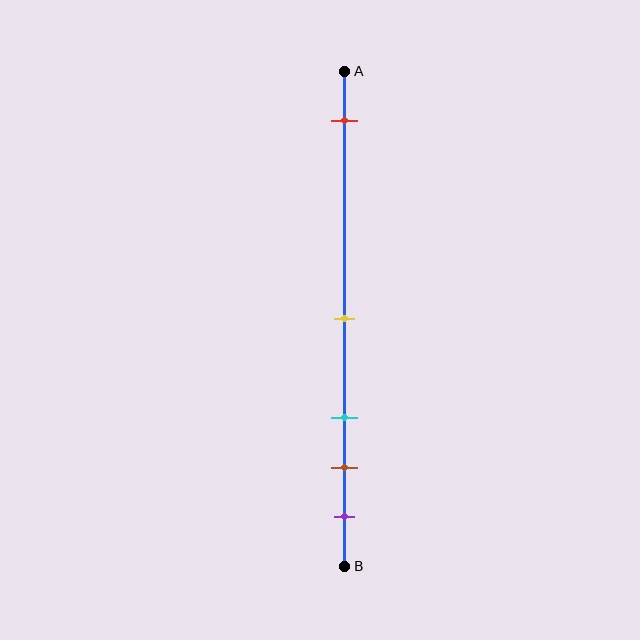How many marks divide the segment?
There are 5 marks dividing the segment.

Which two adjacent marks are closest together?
The brown and purple marks are the closest adjacent pair.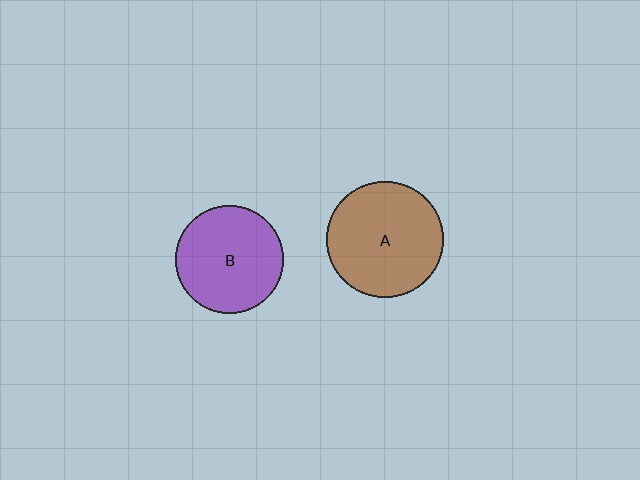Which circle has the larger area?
Circle A (brown).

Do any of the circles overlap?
No, none of the circles overlap.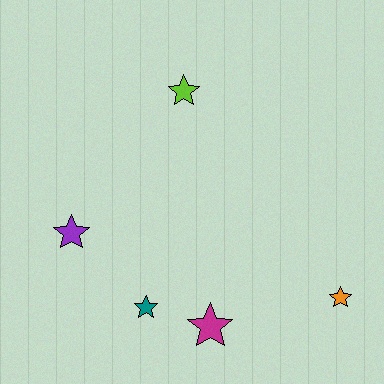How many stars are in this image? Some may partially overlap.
There are 5 stars.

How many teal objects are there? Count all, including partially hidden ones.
There is 1 teal object.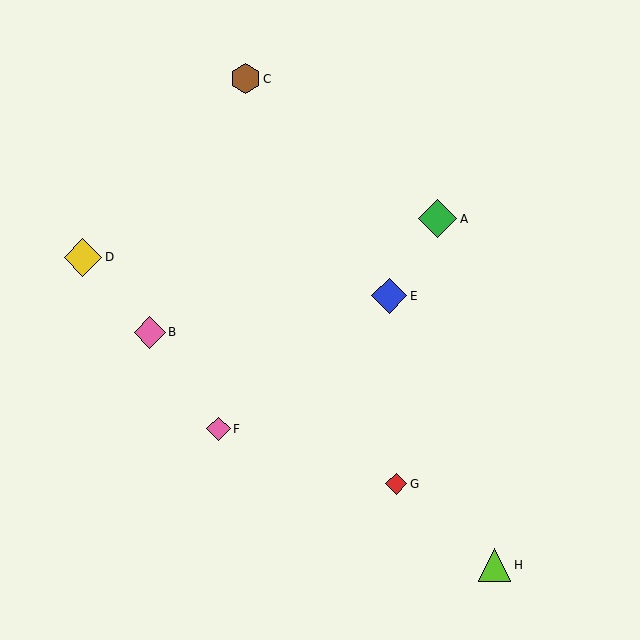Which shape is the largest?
The green diamond (labeled A) is the largest.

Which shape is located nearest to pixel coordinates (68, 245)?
The yellow diamond (labeled D) at (83, 257) is nearest to that location.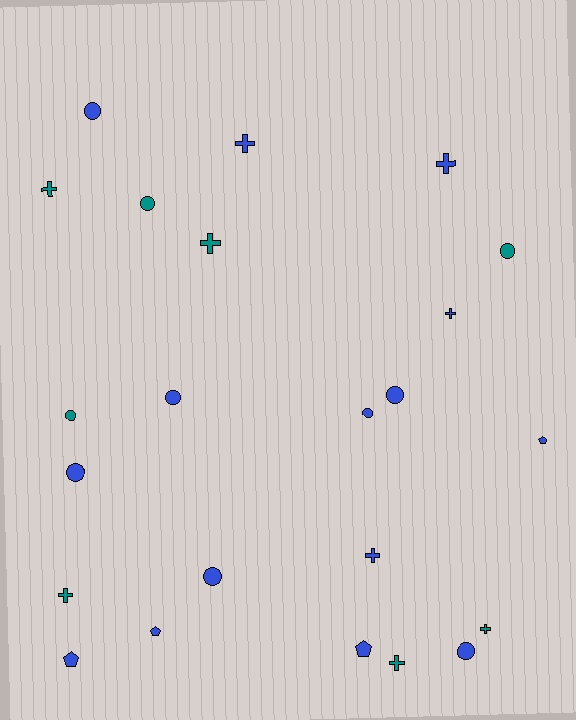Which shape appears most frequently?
Circle, with 10 objects.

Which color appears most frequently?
Blue, with 15 objects.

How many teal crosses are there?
There are 5 teal crosses.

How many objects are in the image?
There are 23 objects.